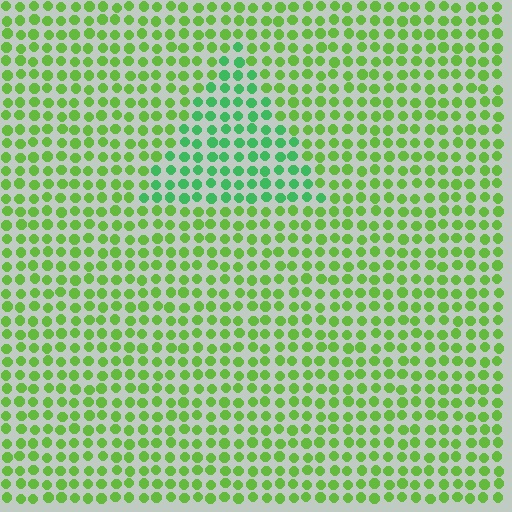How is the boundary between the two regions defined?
The boundary is defined purely by a slight shift in hue (about 34 degrees). Spacing, size, and orientation are identical on both sides.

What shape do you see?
I see a triangle.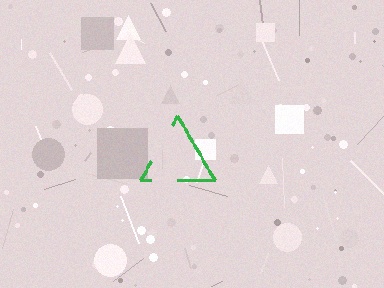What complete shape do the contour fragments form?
The contour fragments form a triangle.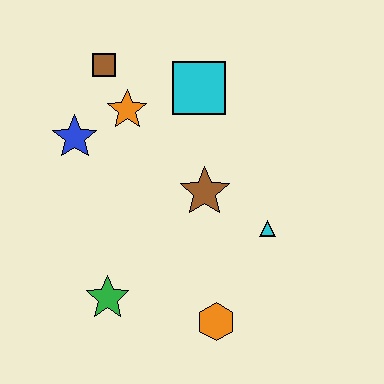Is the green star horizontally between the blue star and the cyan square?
Yes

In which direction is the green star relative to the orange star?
The green star is below the orange star.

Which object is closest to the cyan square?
The orange star is closest to the cyan square.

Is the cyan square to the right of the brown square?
Yes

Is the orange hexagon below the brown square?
Yes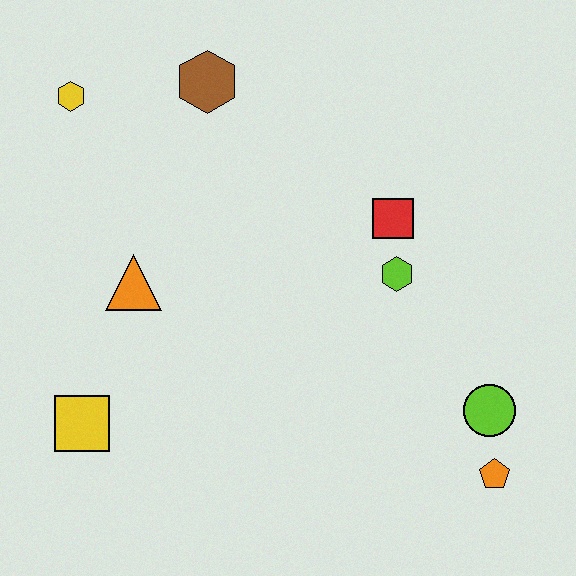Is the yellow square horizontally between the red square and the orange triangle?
No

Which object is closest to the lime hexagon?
The red square is closest to the lime hexagon.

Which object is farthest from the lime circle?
The yellow hexagon is farthest from the lime circle.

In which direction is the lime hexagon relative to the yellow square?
The lime hexagon is to the right of the yellow square.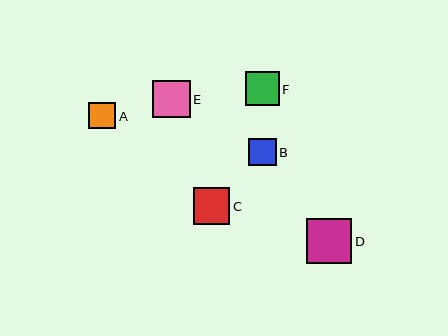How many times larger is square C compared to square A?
Square C is approximately 1.3 times the size of square A.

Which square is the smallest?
Square A is the smallest with a size of approximately 27 pixels.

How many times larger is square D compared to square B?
Square D is approximately 1.6 times the size of square B.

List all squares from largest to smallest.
From largest to smallest: D, E, C, F, B, A.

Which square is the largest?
Square D is the largest with a size of approximately 45 pixels.